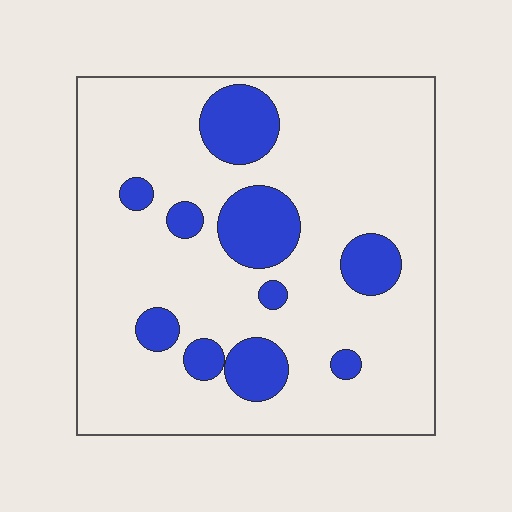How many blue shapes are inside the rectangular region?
10.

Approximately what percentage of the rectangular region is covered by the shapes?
Approximately 20%.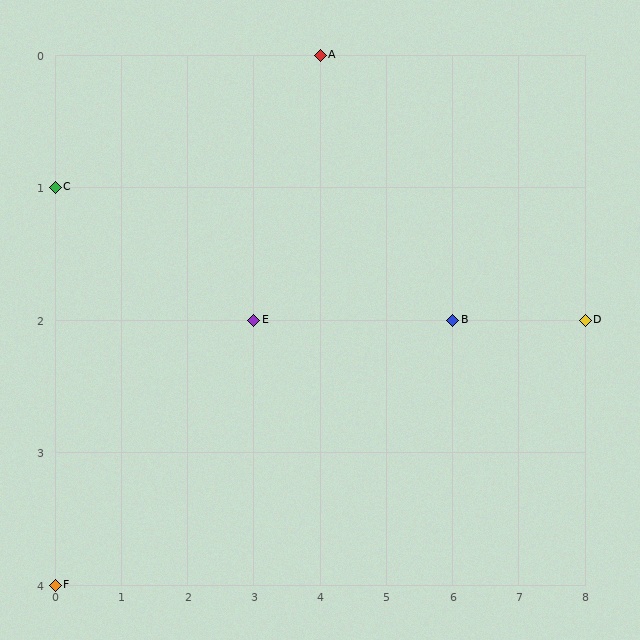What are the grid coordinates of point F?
Point F is at grid coordinates (0, 4).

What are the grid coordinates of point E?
Point E is at grid coordinates (3, 2).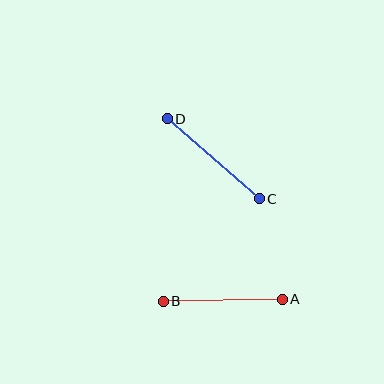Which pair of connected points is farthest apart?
Points C and D are farthest apart.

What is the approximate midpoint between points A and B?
The midpoint is at approximately (223, 300) pixels.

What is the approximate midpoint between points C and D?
The midpoint is at approximately (213, 159) pixels.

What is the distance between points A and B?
The distance is approximately 119 pixels.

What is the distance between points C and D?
The distance is approximately 121 pixels.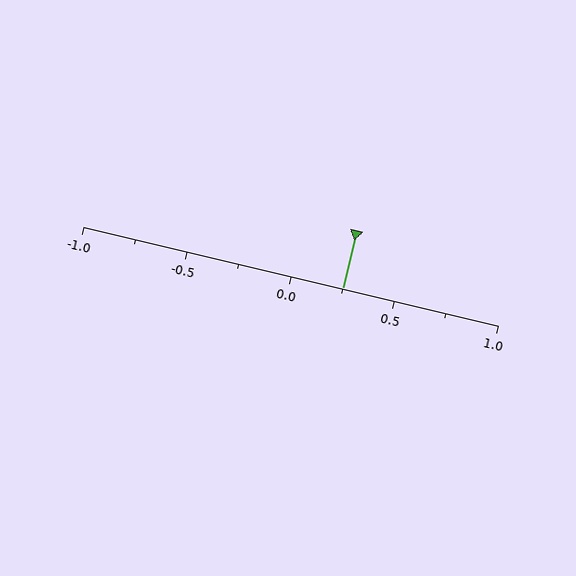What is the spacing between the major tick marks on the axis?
The major ticks are spaced 0.5 apart.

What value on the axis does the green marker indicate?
The marker indicates approximately 0.25.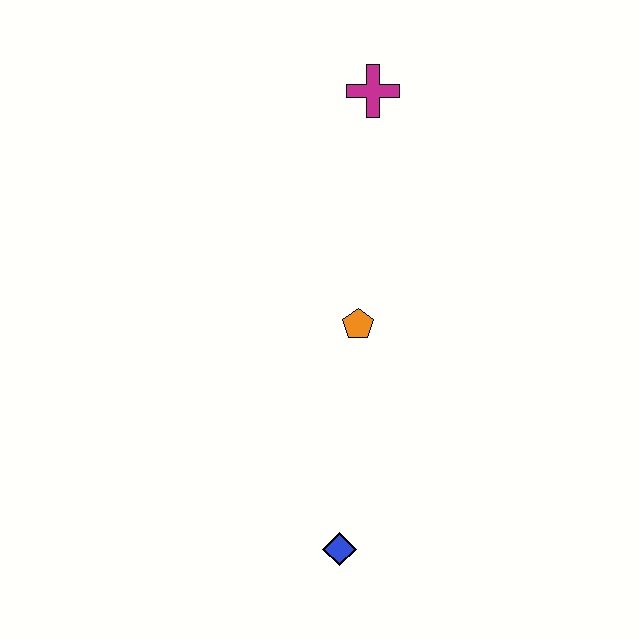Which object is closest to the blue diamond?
The orange pentagon is closest to the blue diamond.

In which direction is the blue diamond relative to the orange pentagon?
The blue diamond is below the orange pentagon.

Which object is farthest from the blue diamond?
The magenta cross is farthest from the blue diamond.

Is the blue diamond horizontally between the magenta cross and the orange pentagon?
No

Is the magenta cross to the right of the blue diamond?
Yes